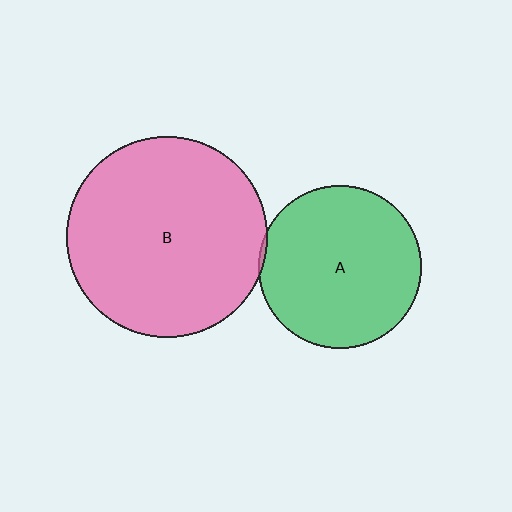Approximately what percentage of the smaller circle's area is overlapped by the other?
Approximately 5%.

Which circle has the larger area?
Circle B (pink).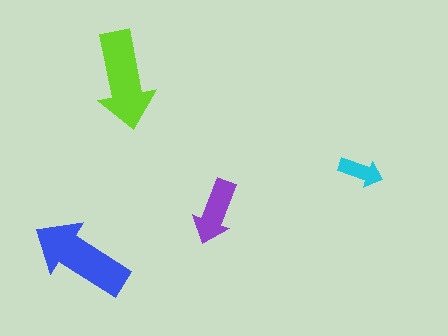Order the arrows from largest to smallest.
the blue one, the lime one, the purple one, the cyan one.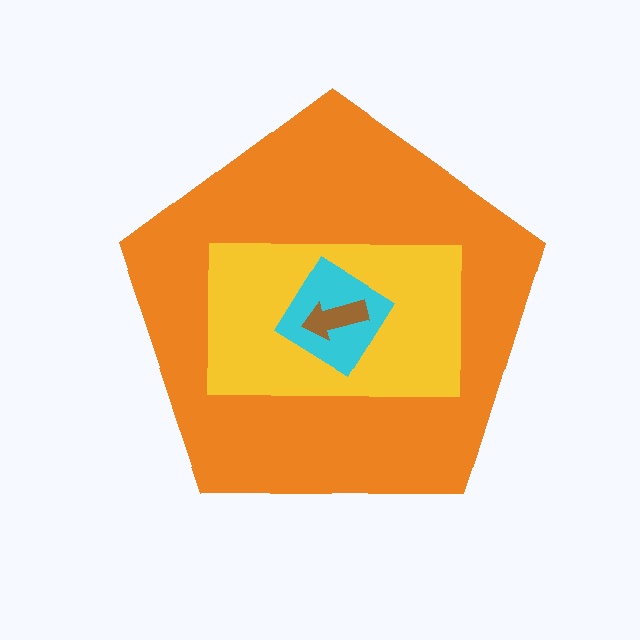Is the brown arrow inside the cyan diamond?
Yes.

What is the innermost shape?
The brown arrow.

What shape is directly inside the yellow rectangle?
The cyan diamond.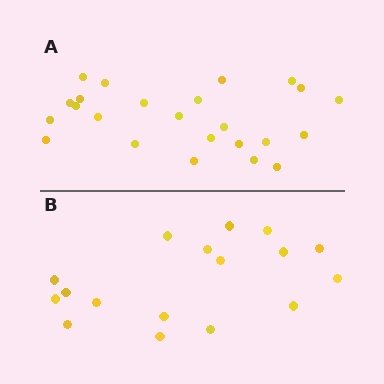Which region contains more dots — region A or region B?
Region A (the top region) has more dots.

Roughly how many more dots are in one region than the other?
Region A has roughly 8 or so more dots than region B.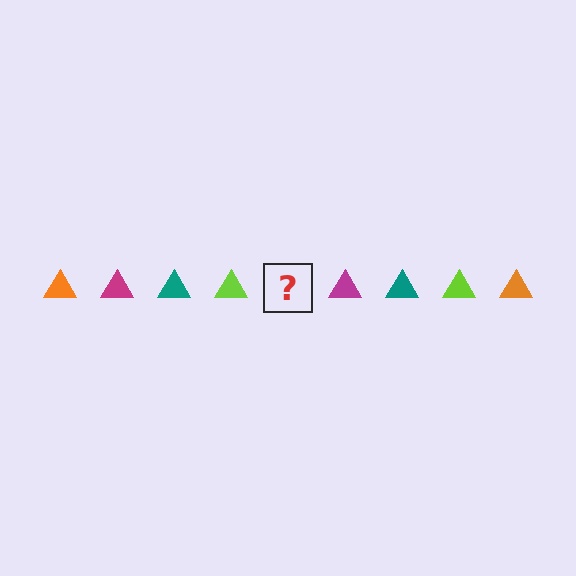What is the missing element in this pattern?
The missing element is an orange triangle.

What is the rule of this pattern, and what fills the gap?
The rule is that the pattern cycles through orange, magenta, teal, lime triangles. The gap should be filled with an orange triangle.